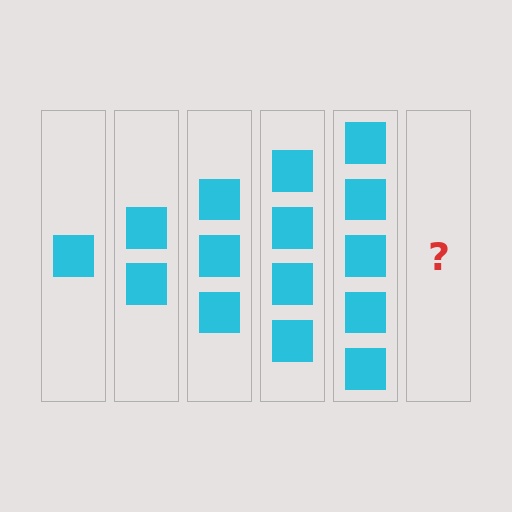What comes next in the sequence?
The next element should be 6 squares.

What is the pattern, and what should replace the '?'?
The pattern is that each step adds one more square. The '?' should be 6 squares.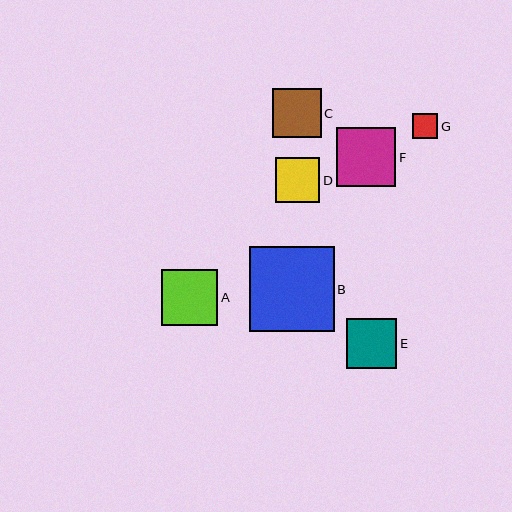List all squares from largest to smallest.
From largest to smallest: B, F, A, E, C, D, G.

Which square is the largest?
Square B is the largest with a size of approximately 85 pixels.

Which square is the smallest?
Square G is the smallest with a size of approximately 25 pixels.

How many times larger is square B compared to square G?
Square B is approximately 3.3 times the size of square G.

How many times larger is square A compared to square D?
Square A is approximately 1.3 times the size of square D.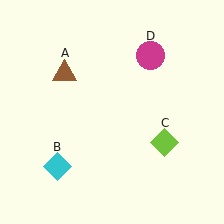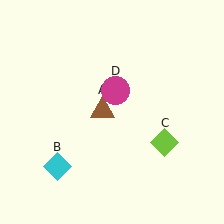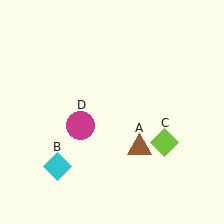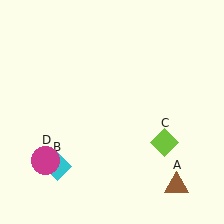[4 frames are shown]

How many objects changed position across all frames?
2 objects changed position: brown triangle (object A), magenta circle (object D).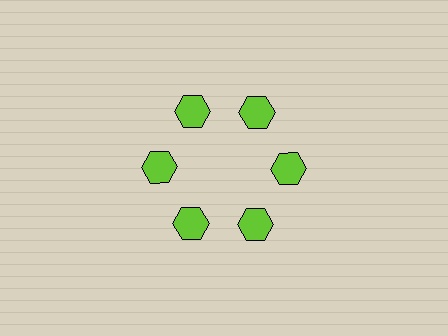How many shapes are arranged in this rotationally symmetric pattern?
There are 6 shapes, arranged in 6 groups of 1.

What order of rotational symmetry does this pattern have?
This pattern has 6-fold rotational symmetry.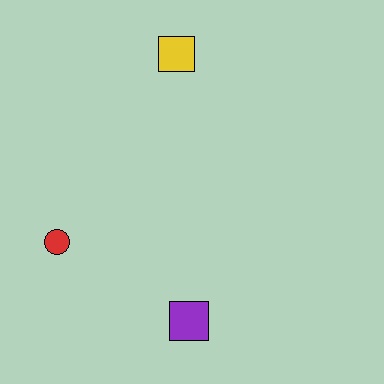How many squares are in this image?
There are 2 squares.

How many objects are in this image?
There are 3 objects.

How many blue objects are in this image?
There are no blue objects.